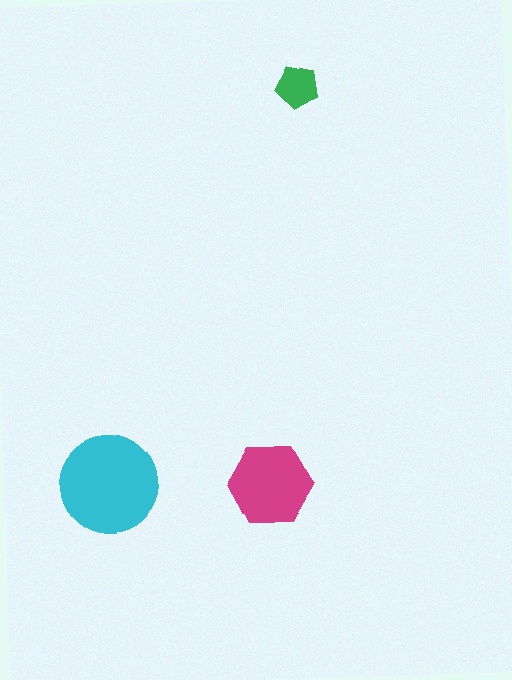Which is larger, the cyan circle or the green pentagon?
The cyan circle.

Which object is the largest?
The cyan circle.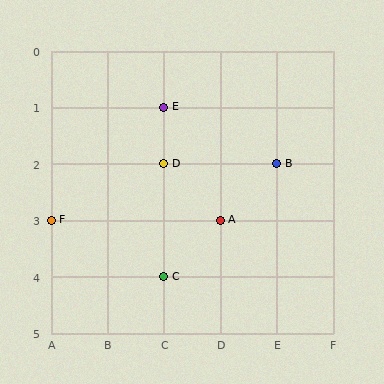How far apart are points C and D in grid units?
Points C and D are 2 rows apart.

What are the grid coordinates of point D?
Point D is at grid coordinates (C, 2).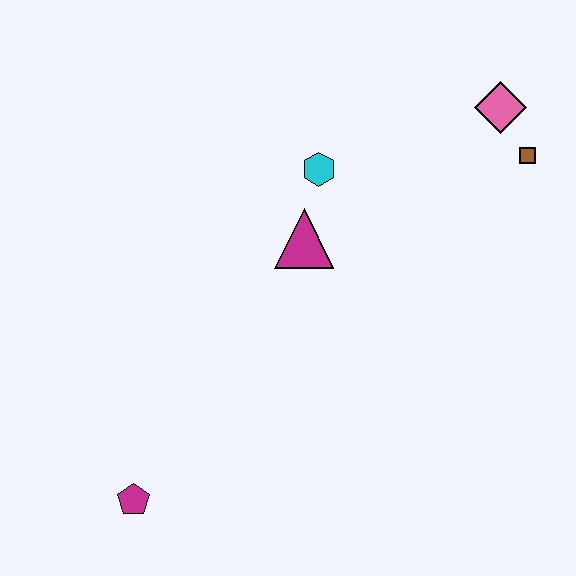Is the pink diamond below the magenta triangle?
No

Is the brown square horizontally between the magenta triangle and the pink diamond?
No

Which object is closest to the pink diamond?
The brown square is closest to the pink diamond.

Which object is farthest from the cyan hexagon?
The magenta pentagon is farthest from the cyan hexagon.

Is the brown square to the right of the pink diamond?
Yes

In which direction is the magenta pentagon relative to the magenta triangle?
The magenta pentagon is below the magenta triangle.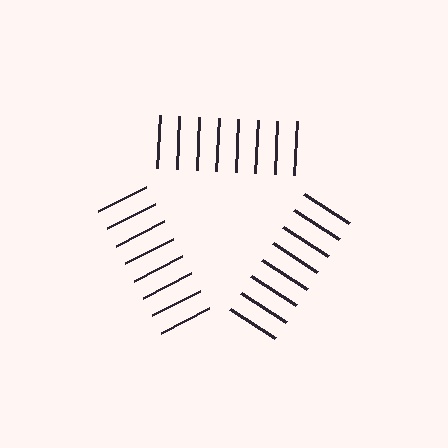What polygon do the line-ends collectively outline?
An illusory triangle — the line segments terminate on its edges but no continuous stroke is drawn.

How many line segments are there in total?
24 — 8 along each of the 3 edges.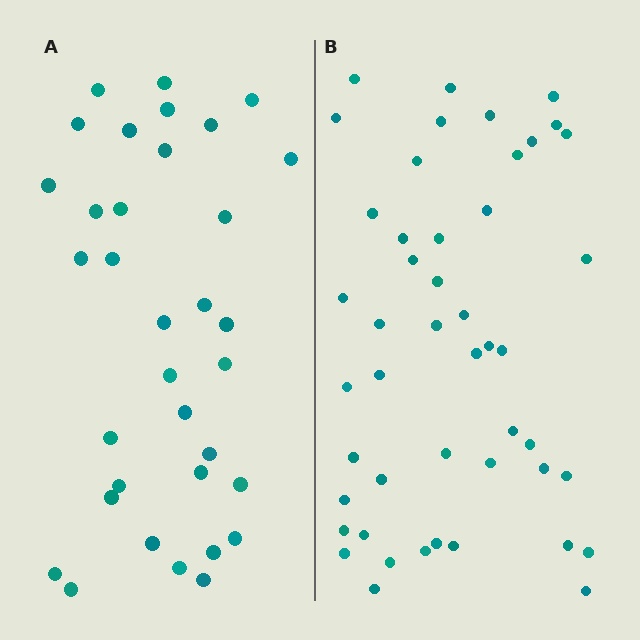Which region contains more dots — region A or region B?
Region B (the right region) has more dots.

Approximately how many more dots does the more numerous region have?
Region B has approximately 15 more dots than region A.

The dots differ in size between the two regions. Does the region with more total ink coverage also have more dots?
No. Region A has more total ink coverage because its dots are larger, but region B actually contains more individual dots. Total area can be misleading — the number of items is what matters here.